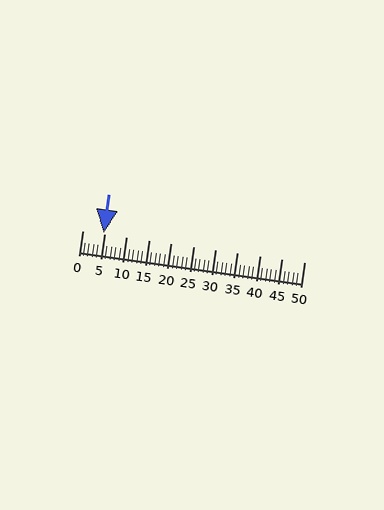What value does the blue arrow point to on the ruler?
The blue arrow points to approximately 5.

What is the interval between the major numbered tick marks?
The major tick marks are spaced 5 units apart.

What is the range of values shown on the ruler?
The ruler shows values from 0 to 50.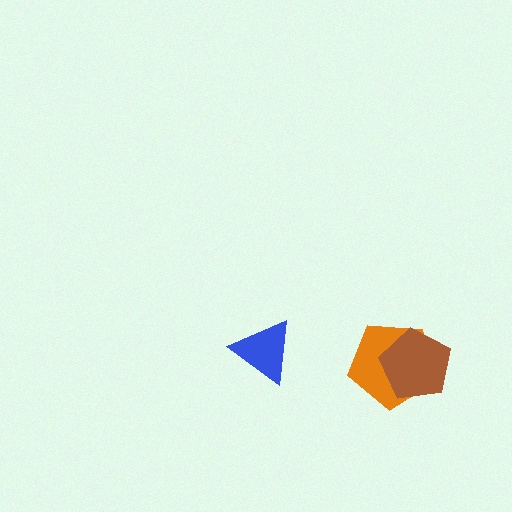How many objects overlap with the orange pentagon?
1 object overlaps with the orange pentagon.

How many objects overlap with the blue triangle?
0 objects overlap with the blue triangle.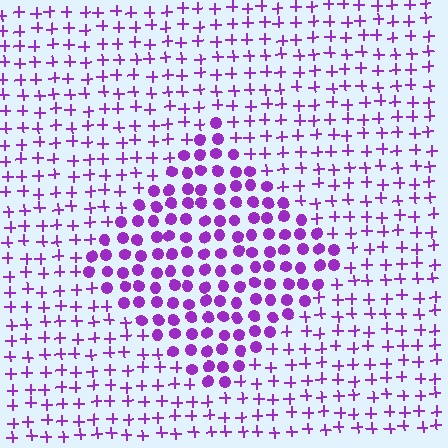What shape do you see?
I see a diamond.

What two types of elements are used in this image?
The image uses circles inside the diamond region and plus signs outside it.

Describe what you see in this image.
The image is filled with small purple elements arranged in a uniform grid. A diamond-shaped region contains circles, while the surrounding area contains plus signs. The boundary is defined purely by the change in element shape.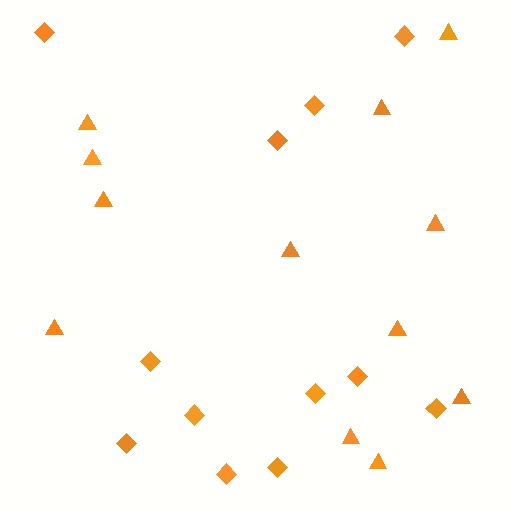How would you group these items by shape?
There are 2 groups: one group of triangles (12) and one group of diamonds (12).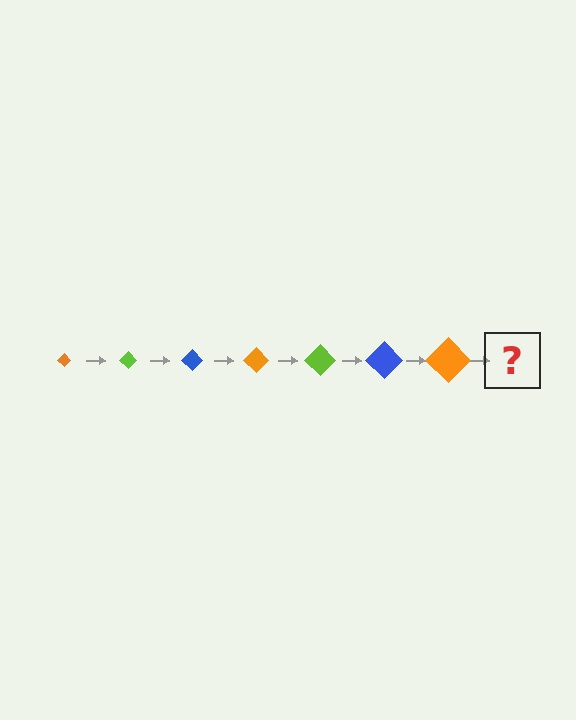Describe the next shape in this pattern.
It should be a lime diamond, larger than the previous one.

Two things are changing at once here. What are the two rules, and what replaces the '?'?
The two rules are that the diamond grows larger each step and the color cycles through orange, lime, and blue. The '?' should be a lime diamond, larger than the previous one.